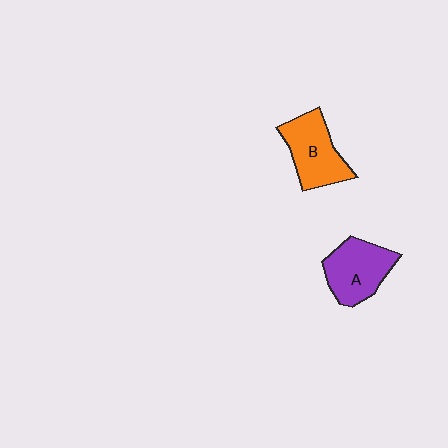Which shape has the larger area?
Shape B (orange).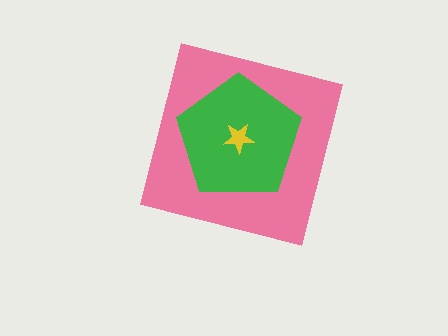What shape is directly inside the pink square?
The green pentagon.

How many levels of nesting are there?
3.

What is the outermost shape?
The pink square.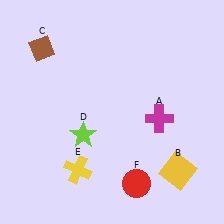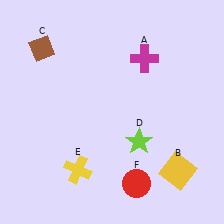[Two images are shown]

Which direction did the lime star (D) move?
The lime star (D) moved right.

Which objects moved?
The objects that moved are: the magenta cross (A), the lime star (D).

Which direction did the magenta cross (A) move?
The magenta cross (A) moved up.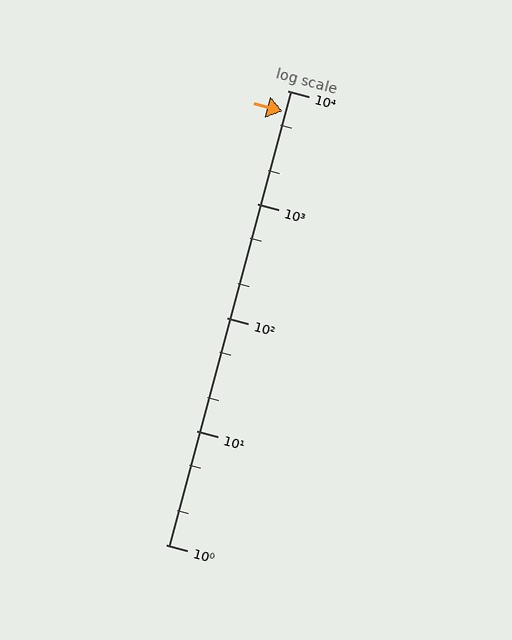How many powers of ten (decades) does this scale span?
The scale spans 4 decades, from 1 to 10000.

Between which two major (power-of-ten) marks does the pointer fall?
The pointer is between 1000 and 10000.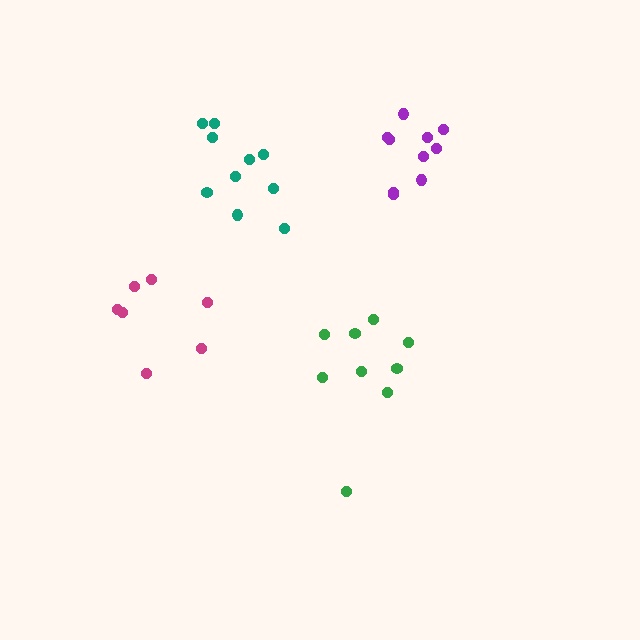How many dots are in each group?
Group 1: 10 dots, Group 2: 9 dots, Group 3: 7 dots, Group 4: 10 dots (36 total).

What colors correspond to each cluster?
The clusters are colored: teal, green, magenta, purple.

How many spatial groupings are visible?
There are 4 spatial groupings.